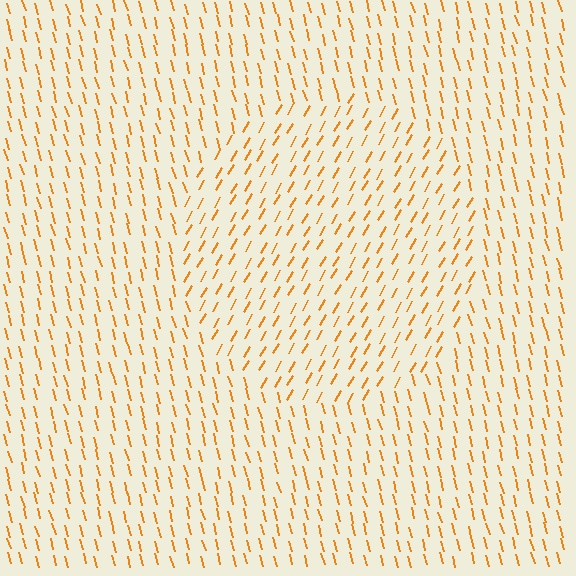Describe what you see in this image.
The image is filled with small orange line segments. A circle region in the image has lines oriented differently from the surrounding lines, creating a visible texture boundary.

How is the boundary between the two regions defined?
The boundary is defined purely by a change in line orientation (approximately 45 degrees difference). All lines are the same color and thickness.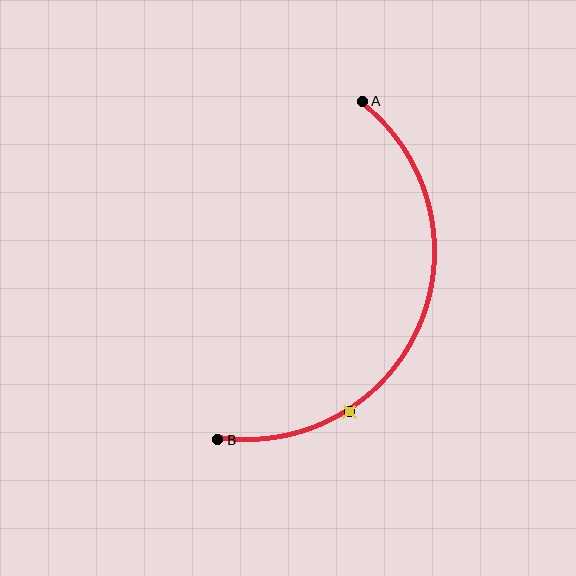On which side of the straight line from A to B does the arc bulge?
The arc bulges to the right of the straight line connecting A and B.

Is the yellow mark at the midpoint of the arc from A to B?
No. The yellow mark lies on the arc but is closer to endpoint B. The arc midpoint would be at the point on the curve equidistant along the arc from both A and B.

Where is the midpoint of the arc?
The arc midpoint is the point on the curve farthest from the straight line joining A and B. It sits to the right of that line.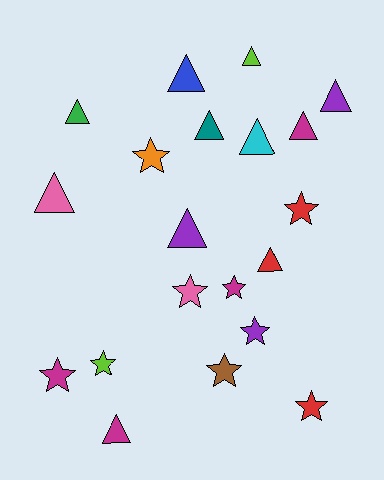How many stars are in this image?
There are 9 stars.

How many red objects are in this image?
There are 3 red objects.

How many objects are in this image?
There are 20 objects.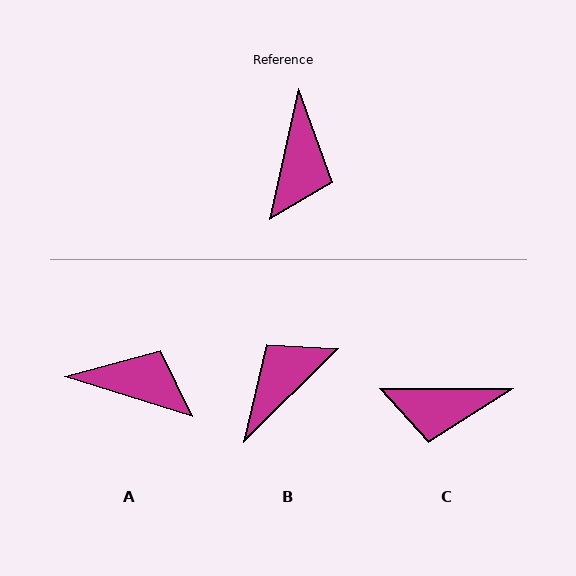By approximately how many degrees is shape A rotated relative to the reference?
Approximately 85 degrees counter-clockwise.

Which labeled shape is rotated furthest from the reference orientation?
B, about 147 degrees away.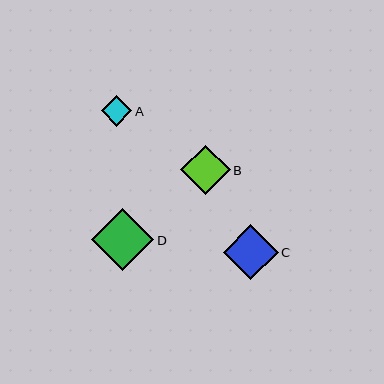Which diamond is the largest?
Diamond D is the largest with a size of approximately 62 pixels.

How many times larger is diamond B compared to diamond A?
Diamond B is approximately 1.6 times the size of diamond A.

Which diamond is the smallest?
Diamond A is the smallest with a size of approximately 31 pixels.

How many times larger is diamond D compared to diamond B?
Diamond D is approximately 1.3 times the size of diamond B.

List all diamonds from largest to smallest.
From largest to smallest: D, C, B, A.